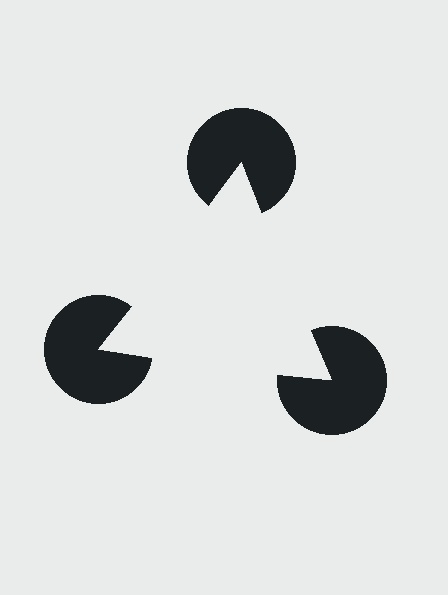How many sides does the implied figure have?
3 sides.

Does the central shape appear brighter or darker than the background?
It typically appears slightly brighter than the background, even though no actual brightness change is drawn.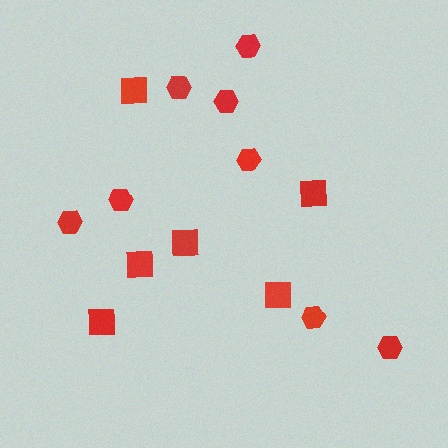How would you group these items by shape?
There are 2 groups: one group of squares (6) and one group of hexagons (8).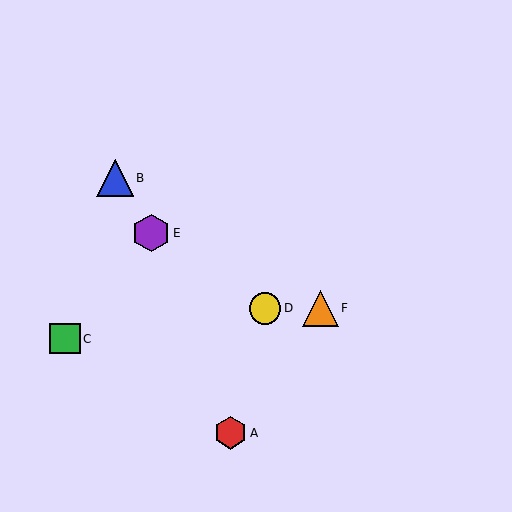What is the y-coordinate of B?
Object B is at y≈178.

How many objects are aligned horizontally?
2 objects (D, F) are aligned horizontally.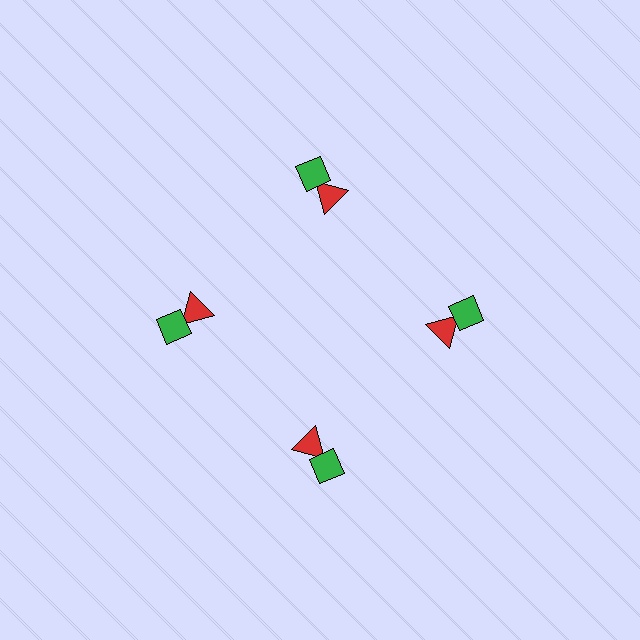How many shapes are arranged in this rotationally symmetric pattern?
There are 8 shapes, arranged in 4 groups of 2.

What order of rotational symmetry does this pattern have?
This pattern has 4-fold rotational symmetry.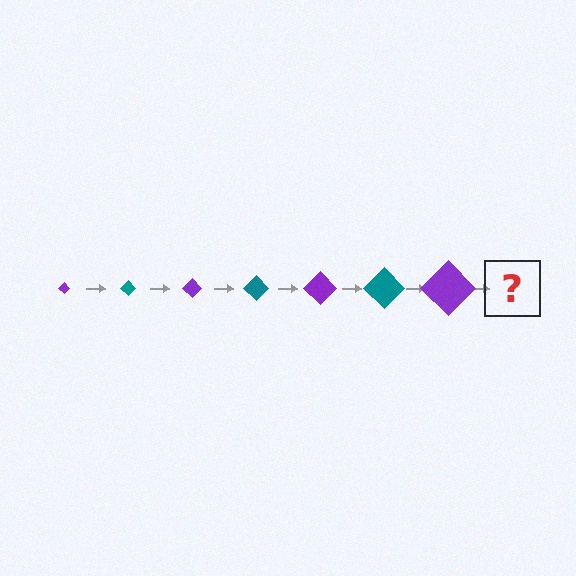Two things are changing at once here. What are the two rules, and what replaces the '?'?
The two rules are that the diamond grows larger each step and the color cycles through purple and teal. The '?' should be a teal diamond, larger than the previous one.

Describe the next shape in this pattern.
It should be a teal diamond, larger than the previous one.